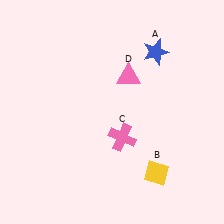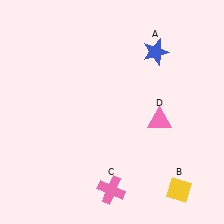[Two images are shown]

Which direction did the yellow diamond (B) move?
The yellow diamond (B) moved right.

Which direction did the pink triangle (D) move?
The pink triangle (D) moved down.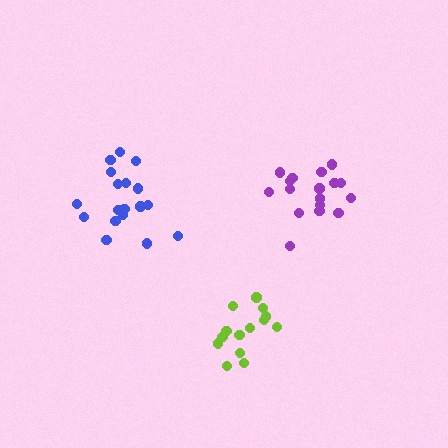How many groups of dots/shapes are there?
There are 3 groups.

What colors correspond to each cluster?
The clusters are colored: purple, blue, lime.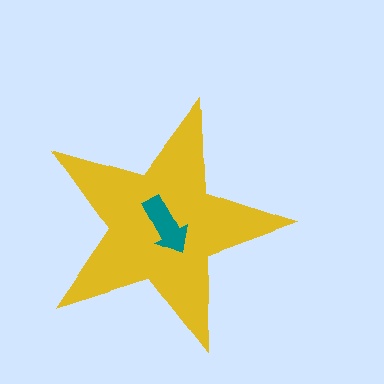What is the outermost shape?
The yellow star.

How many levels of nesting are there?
2.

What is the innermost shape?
The teal arrow.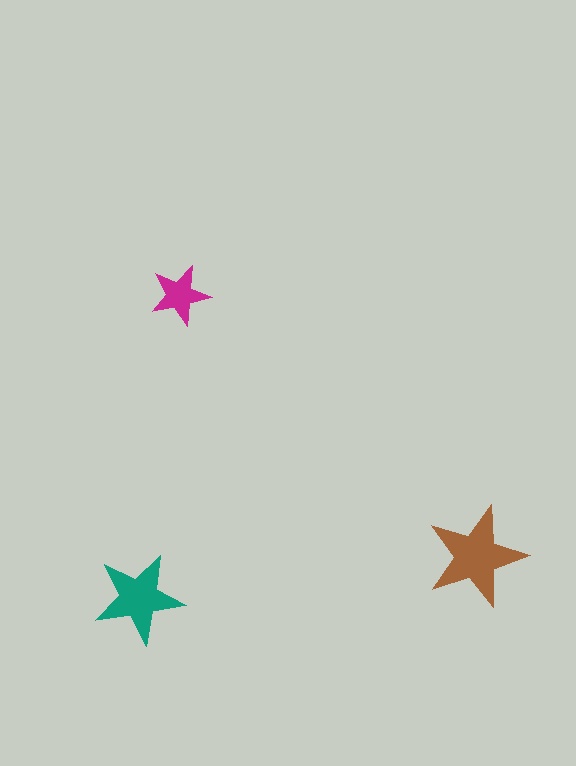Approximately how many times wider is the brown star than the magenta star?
About 1.5 times wider.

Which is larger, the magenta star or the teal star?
The teal one.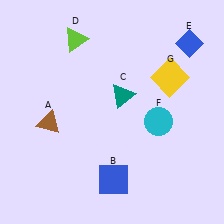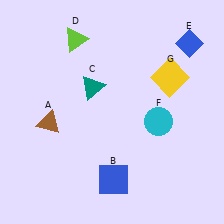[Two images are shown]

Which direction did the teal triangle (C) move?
The teal triangle (C) moved left.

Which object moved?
The teal triangle (C) moved left.